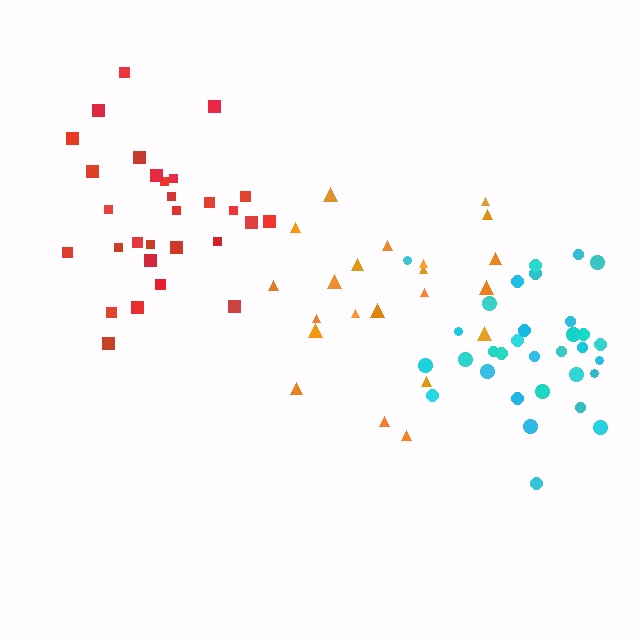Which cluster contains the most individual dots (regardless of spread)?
Cyan (32).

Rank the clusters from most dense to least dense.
red, cyan, orange.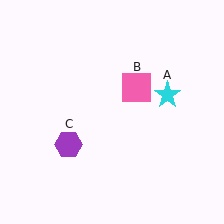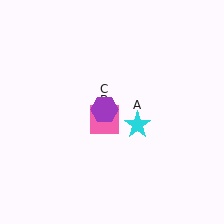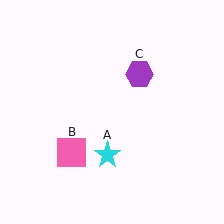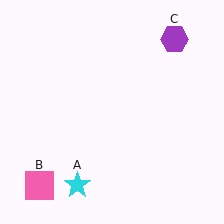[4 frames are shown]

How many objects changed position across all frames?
3 objects changed position: cyan star (object A), pink square (object B), purple hexagon (object C).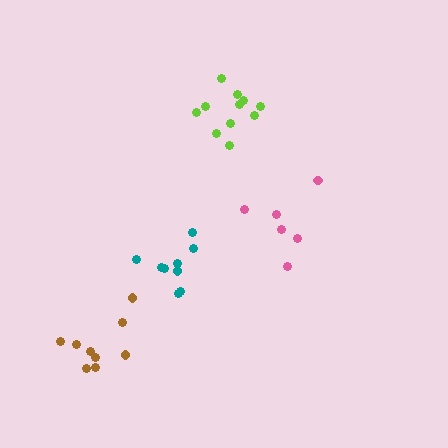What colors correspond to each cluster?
The clusters are colored: brown, pink, teal, lime.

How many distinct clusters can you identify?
There are 4 distinct clusters.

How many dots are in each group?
Group 1: 9 dots, Group 2: 6 dots, Group 3: 9 dots, Group 4: 11 dots (35 total).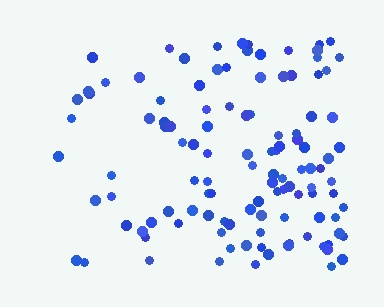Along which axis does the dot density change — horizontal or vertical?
Horizontal.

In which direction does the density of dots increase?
From left to right, with the right side densest.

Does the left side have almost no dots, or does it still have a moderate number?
Still a moderate number, just noticeably fewer than the right.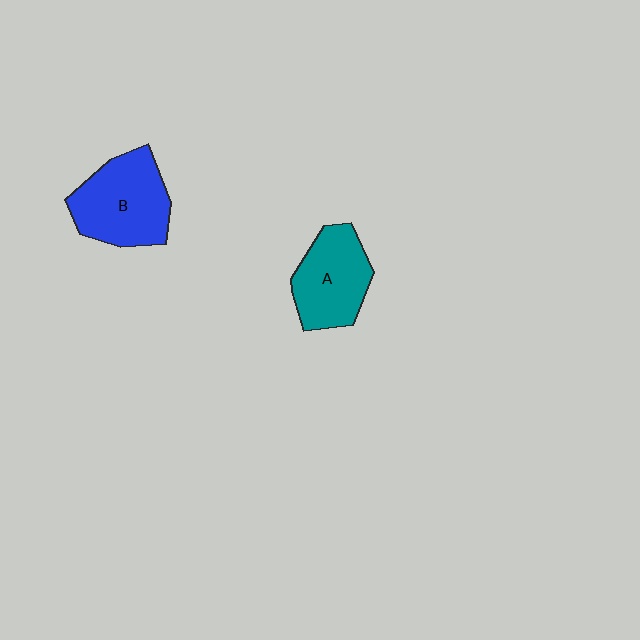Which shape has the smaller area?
Shape A (teal).